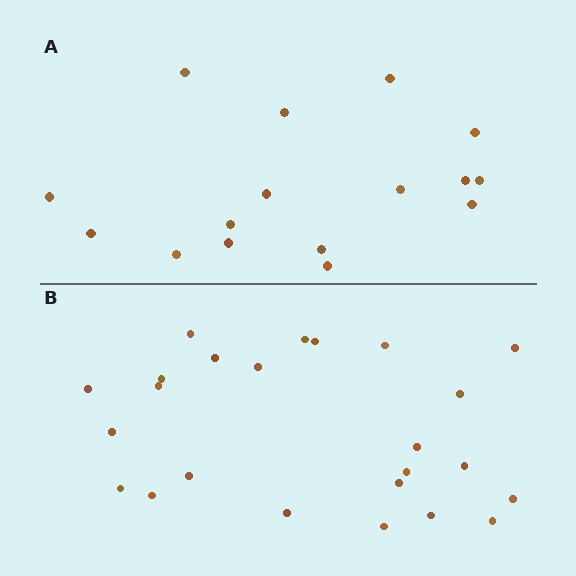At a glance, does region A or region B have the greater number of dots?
Region B (the bottom region) has more dots.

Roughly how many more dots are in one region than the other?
Region B has roughly 8 or so more dots than region A.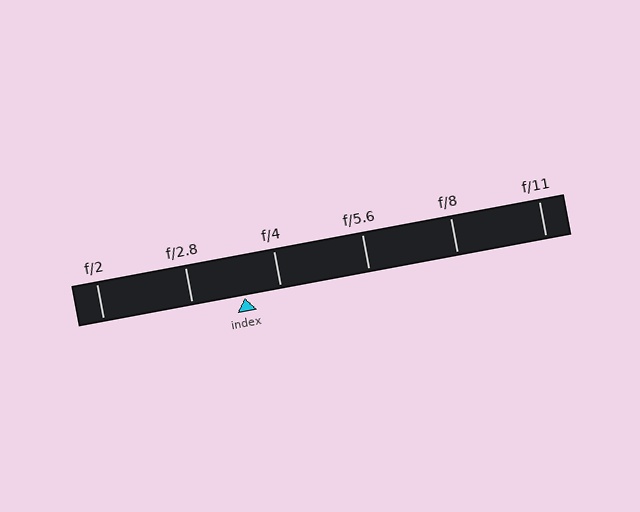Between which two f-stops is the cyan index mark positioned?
The index mark is between f/2.8 and f/4.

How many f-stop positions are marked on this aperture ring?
There are 6 f-stop positions marked.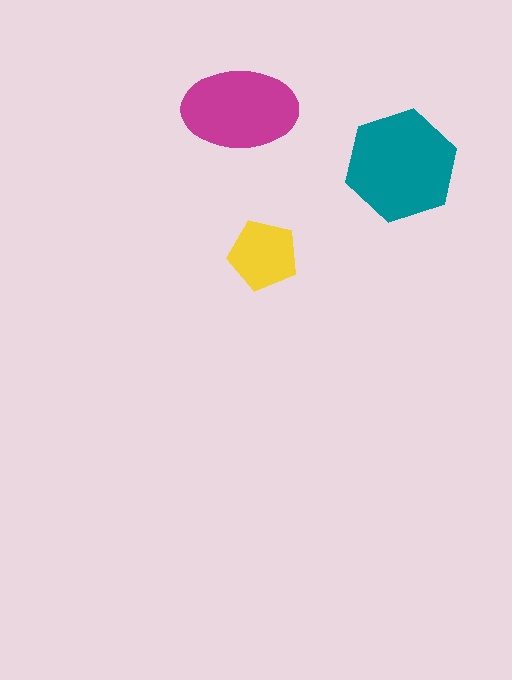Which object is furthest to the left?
The magenta ellipse is leftmost.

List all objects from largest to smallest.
The teal hexagon, the magenta ellipse, the yellow pentagon.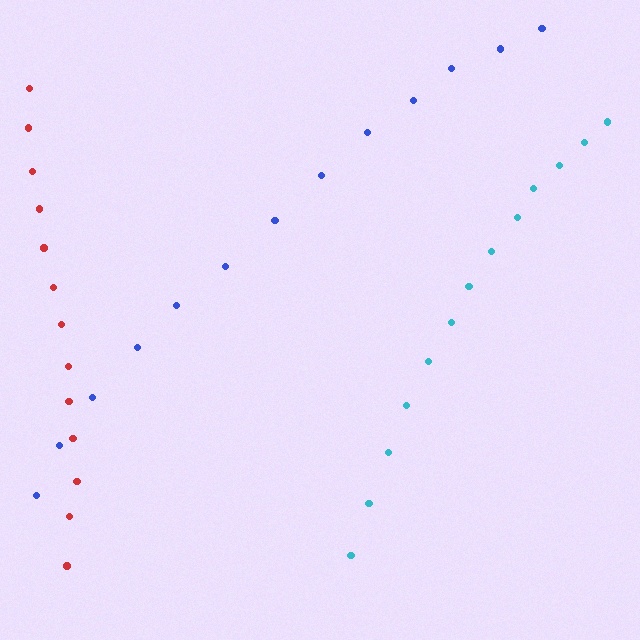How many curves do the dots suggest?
There are 3 distinct paths.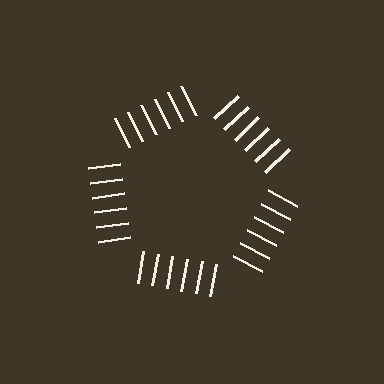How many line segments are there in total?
30 — 6 along each of the 5 edges.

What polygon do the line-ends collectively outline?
An illusory pentagon — the line segments terminate on its edges but no continuous stroke is drawn.